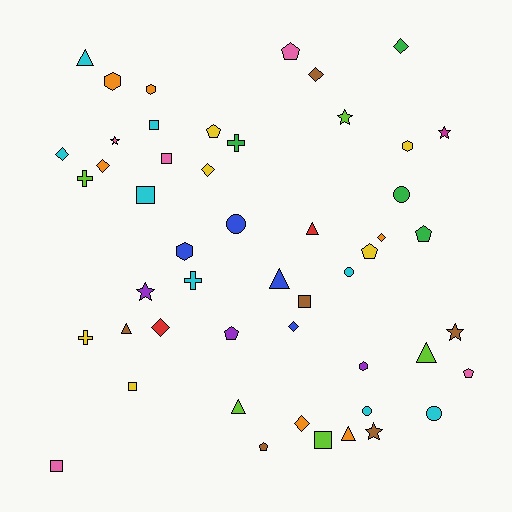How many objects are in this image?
There are 50 objects.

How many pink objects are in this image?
There are 5 pink objects.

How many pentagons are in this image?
There are 7 pentagons.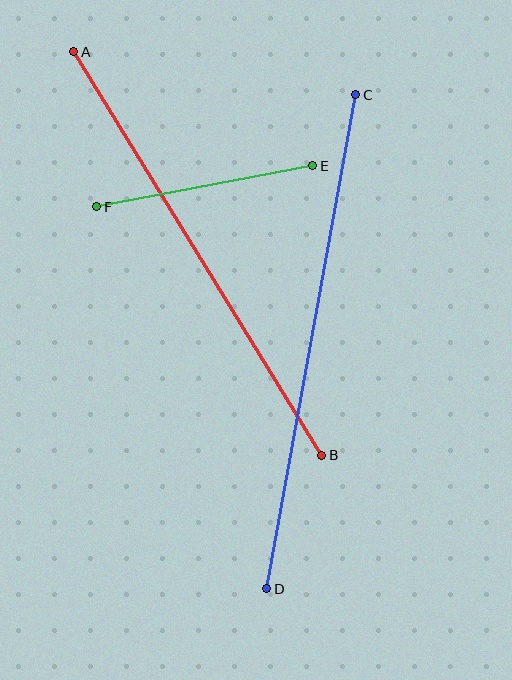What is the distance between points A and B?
The distance is approximately 474 pixels.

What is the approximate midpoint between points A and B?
The midpoint is at approximately (198, 253) pixels.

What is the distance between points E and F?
The distance is approximately 220 pixels.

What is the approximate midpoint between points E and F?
The midpoint is at approximately (205, 186) pixels.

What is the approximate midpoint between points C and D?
The midpoint is at approximately (311, 342) pixels.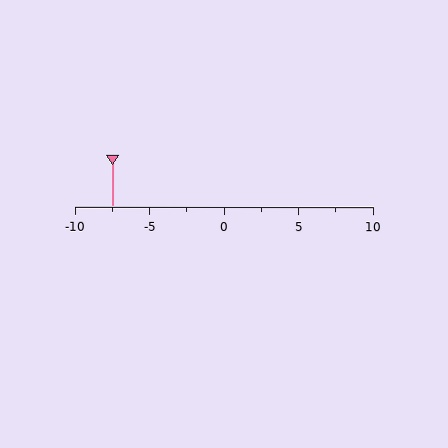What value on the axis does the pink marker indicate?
The marker indicates approximately -7.5.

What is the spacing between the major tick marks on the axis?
The major ticks are spaced 5 apart.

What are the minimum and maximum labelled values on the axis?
The axis runs from -10 to 10.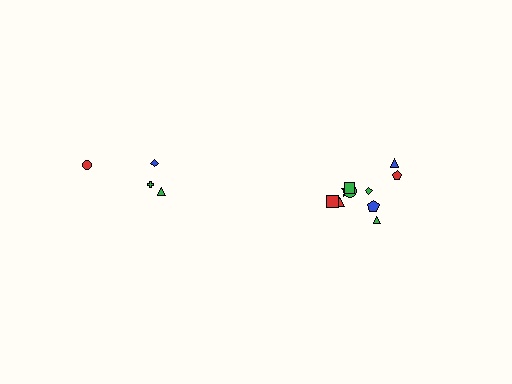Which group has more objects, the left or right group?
The right group.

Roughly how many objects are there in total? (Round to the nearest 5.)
Roughly 15 objects in total.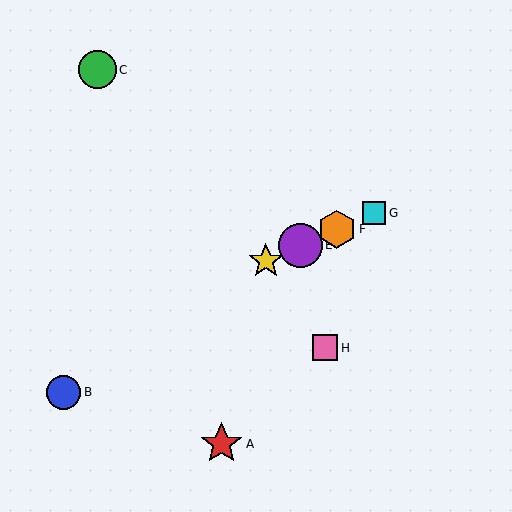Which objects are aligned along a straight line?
Objects D, E, F, G are aligned along a straight line.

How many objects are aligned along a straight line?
4 objects (D, E, F, G) are aligned along a straight line.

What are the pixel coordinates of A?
Object A is at (222, 444).